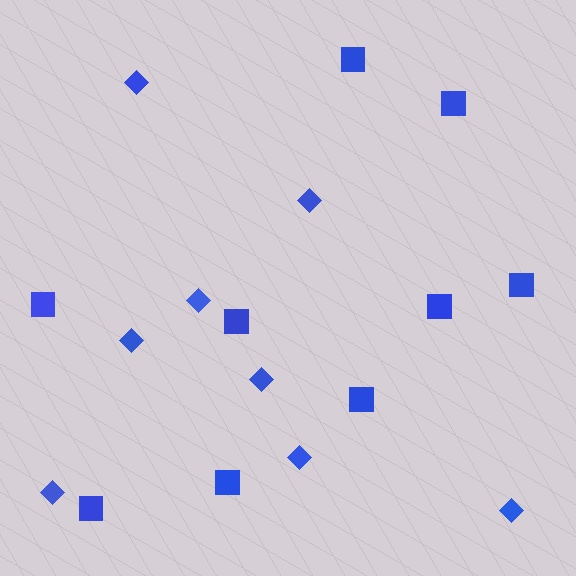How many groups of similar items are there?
There are 2 groups: one group of diamonds (8) and one group of squares (9).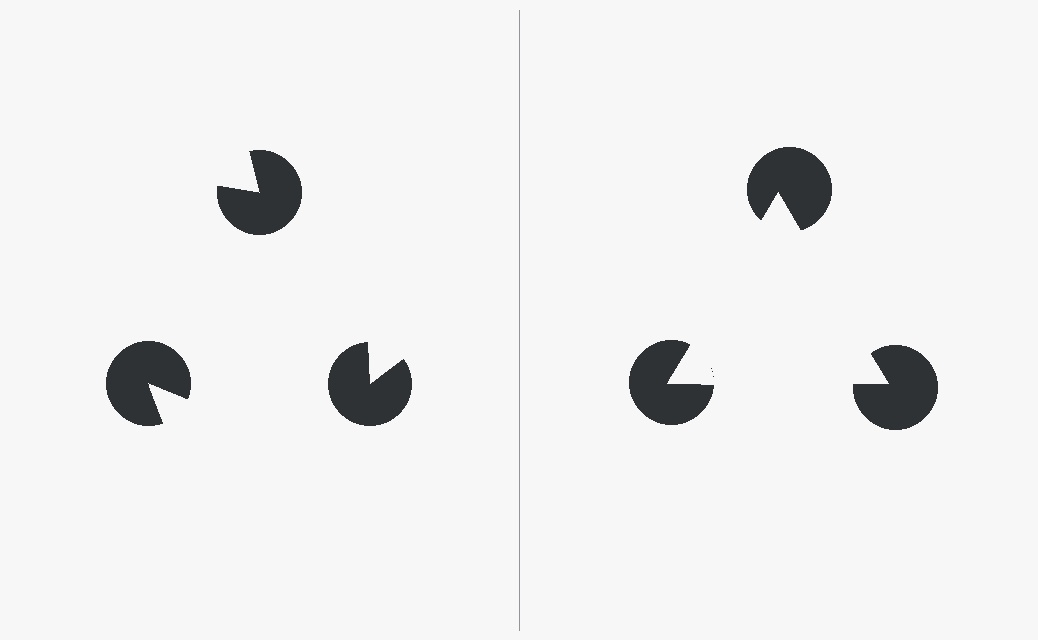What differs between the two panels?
The pac-man discs are positioned identically on both sides; only the wedge orientations differ. On the right they align to a triangle; on the left they are misaligned.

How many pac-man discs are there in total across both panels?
6 — 3 on each side.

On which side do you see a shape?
An illusory triangle appears on the right side. On the left side the wedge cuts are rotated, so no coherent shape forms.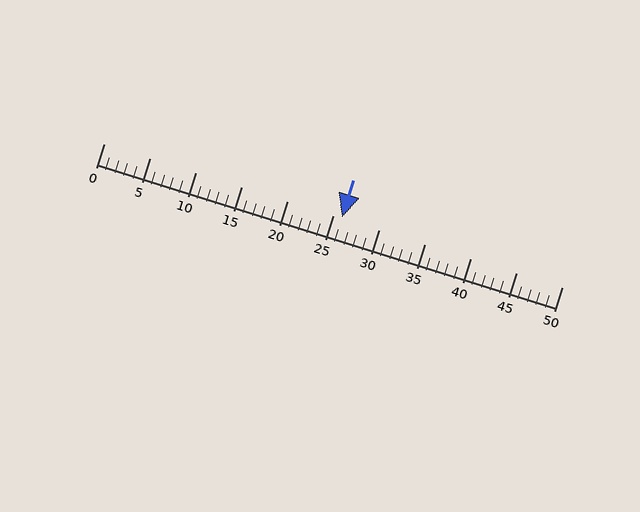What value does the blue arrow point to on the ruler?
The blue arrow points to approximately 26.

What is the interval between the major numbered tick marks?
The major tick marks are spaced 5 units apart.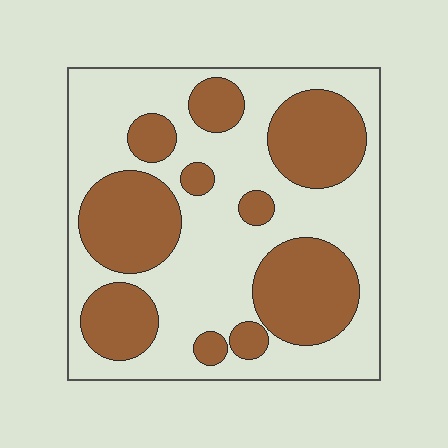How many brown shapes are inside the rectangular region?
10.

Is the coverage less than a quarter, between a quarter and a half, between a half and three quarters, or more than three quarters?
Between a quarter and a half.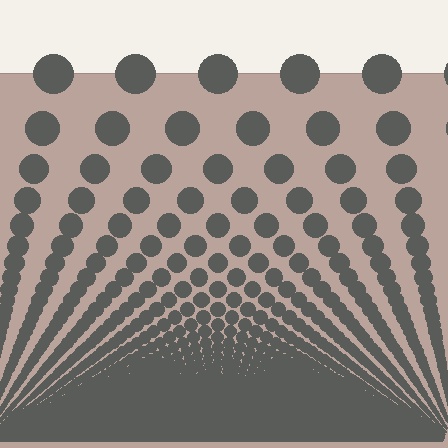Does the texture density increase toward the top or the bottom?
Density increases toward the bottom.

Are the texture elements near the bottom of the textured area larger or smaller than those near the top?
Smaller. The gradient is inverted — elements near the bottom are smaller and denser.